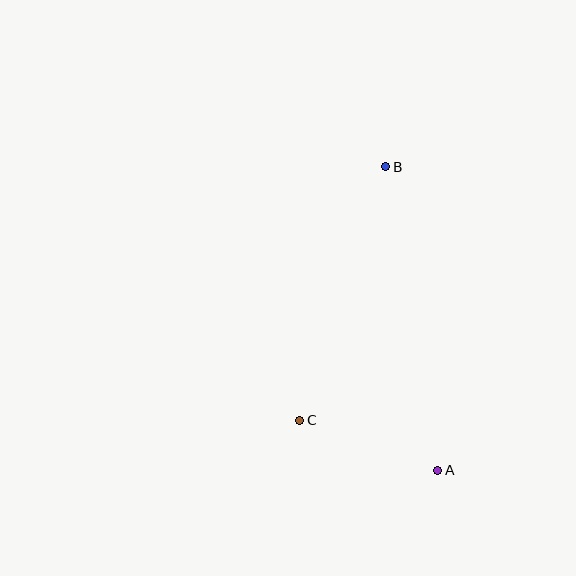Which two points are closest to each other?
Points A and C are closest to each other.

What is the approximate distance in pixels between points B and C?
The distance between B and C is approximately 268 pixels.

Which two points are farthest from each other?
Points A and B are farthest from each other.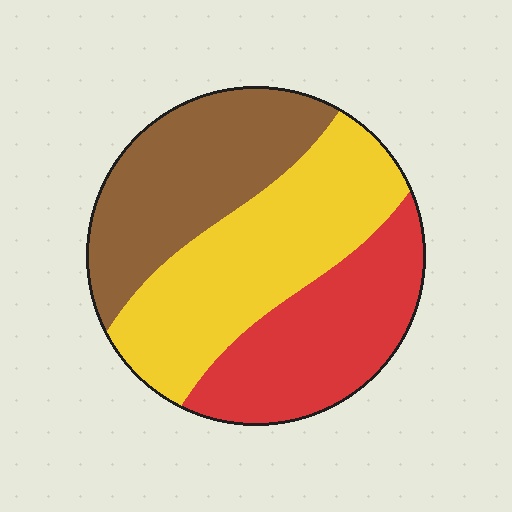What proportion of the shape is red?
Red covers around 30% of the shape.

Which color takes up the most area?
Yellow, at roughly 40%.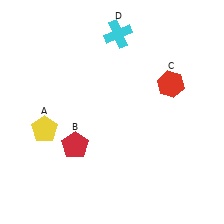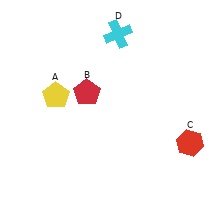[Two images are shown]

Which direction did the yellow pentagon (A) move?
The yellow pentagon (A) moved up.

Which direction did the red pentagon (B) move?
The red pentagon (B) moved up.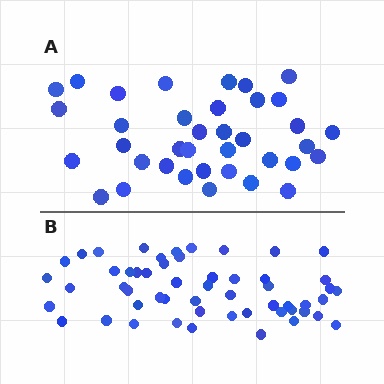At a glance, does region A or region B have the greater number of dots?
Region B (the bottom region) has more dots.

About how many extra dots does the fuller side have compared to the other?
Region B has approximately 15 more dots than region A.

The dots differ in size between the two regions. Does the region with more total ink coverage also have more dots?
No. Region A has more total ink coverage because its dots are larger, but region B actually contains more individual dots. Total area can be misleading — the number of items is what matters here.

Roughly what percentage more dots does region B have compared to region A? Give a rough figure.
About 45% more.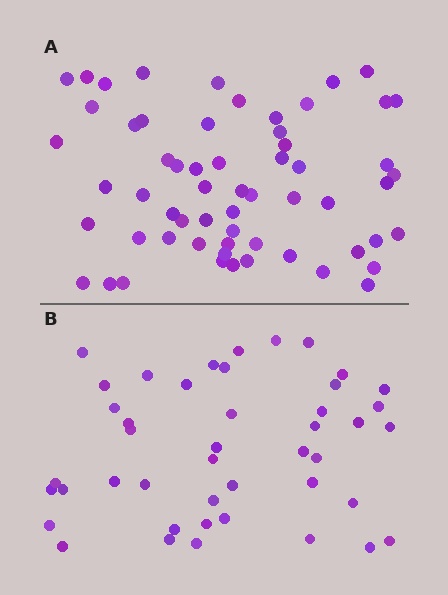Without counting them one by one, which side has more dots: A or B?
Region A (the top region) has more dots.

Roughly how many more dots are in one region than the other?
Region A has approximately 15 more dots than region B.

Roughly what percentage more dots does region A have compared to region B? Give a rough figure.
About 35% more.